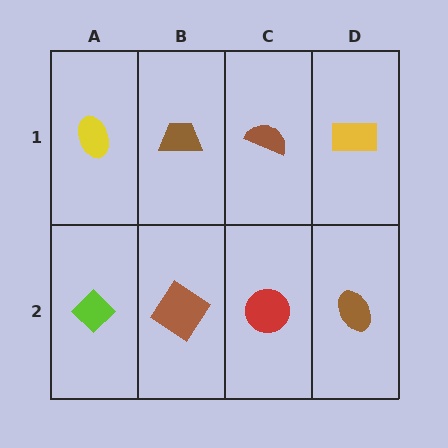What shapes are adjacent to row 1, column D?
A brown ellipse (row 2, column D), a brown semicircle (row 1, column C).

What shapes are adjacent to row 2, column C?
A brown semicircle (row 1, column C), a brown diamond (row 2, column B), a brown ellipse (row 2, column D).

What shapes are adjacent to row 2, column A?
A yellow ellipse (row 1, column A), a brown diamond (row 2, column B).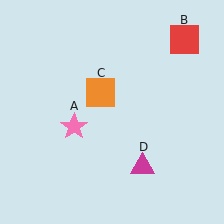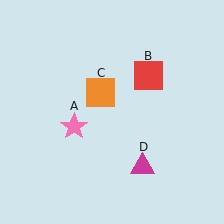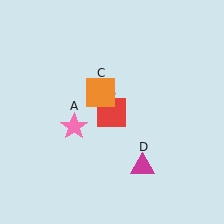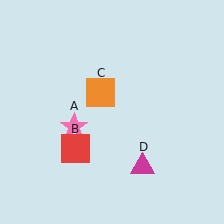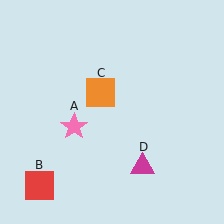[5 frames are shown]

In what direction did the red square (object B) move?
The red square (object B) moved down and to the left.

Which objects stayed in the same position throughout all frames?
Pink star (object A) and orange square (object C) and magenta triangle (object D) remained stationary.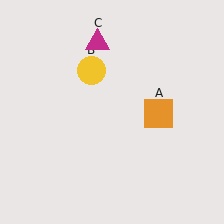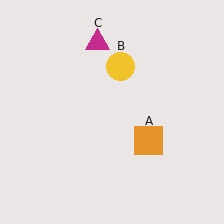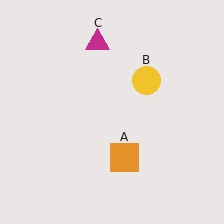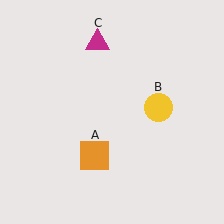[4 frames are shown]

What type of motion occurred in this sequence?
The orange square (object A), yellow circle (object B) rotated clockwise around the center of the scene.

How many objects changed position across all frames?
2 objects changed position: orange square (object A), yellow circle (object B).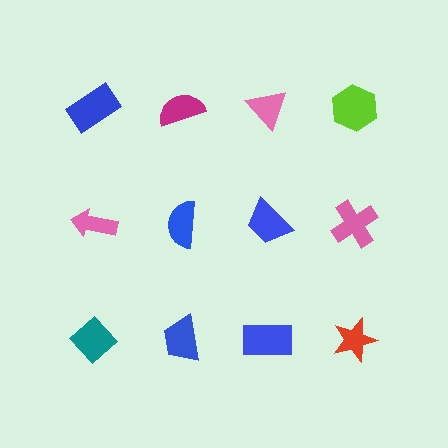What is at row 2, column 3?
A blue trapezoid.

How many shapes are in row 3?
4 shapes.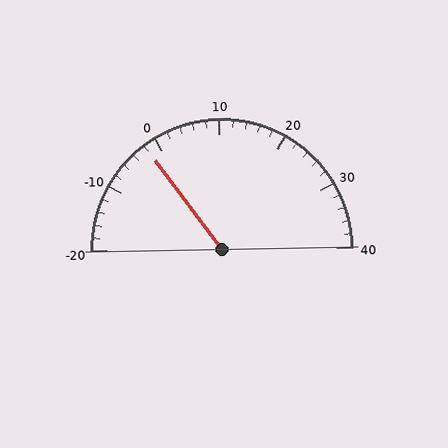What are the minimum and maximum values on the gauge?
The gauge ranges from -20 to 40.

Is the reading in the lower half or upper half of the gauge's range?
The reading is in the lower half of the range (-20 to 40).